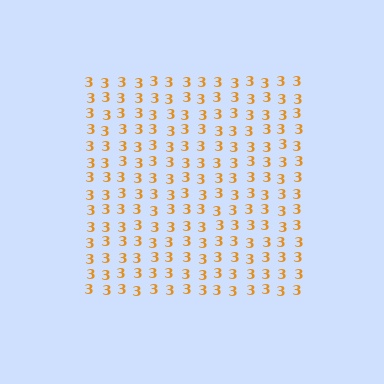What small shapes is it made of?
It is made of small digit 3's.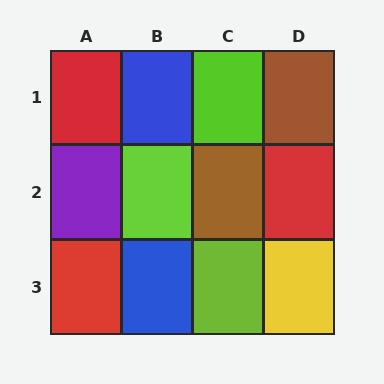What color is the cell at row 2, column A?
Purple.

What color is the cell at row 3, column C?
Lime.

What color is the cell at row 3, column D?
Yellow.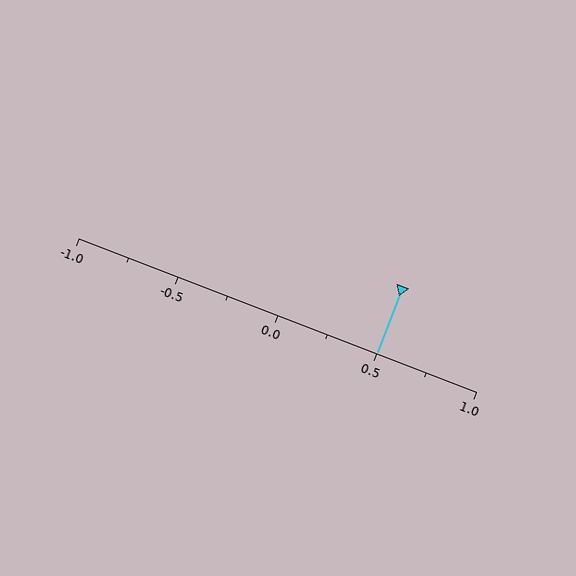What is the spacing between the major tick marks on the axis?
The major ticks are spaced 0.5 apart.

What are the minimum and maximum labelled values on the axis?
The axis runs from -1.0 to 1.0.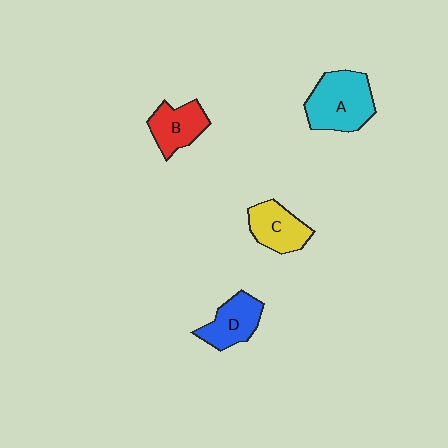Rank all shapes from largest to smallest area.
From largest to smallest: A (cyan), C (yellow), D (blue), B (red).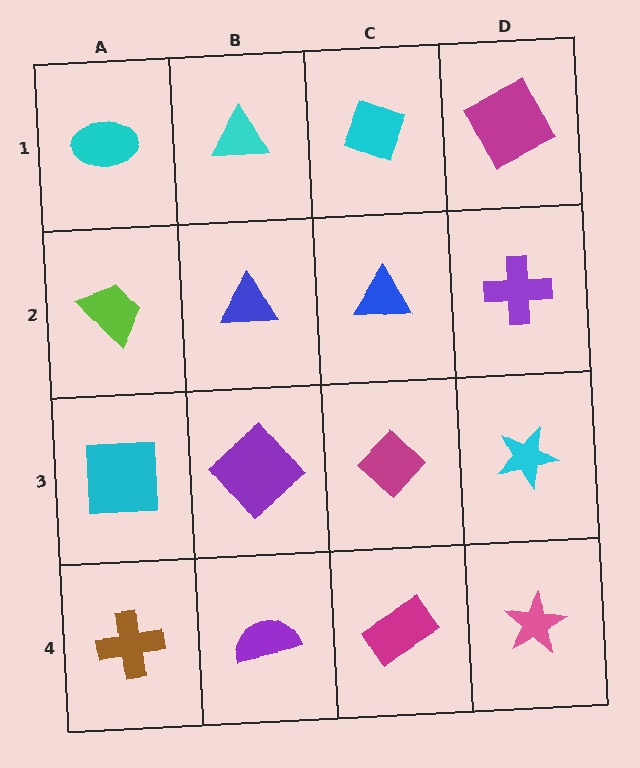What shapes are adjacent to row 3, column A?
A lime trapezoid (row 2, column A), a brown cross (row 4, column A), a purple diamond (row 3, column B).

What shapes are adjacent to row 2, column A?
A cyan ellipse (row 1, column A), a cyan square (row 3, column A), a blue triangle (row 2, column B).